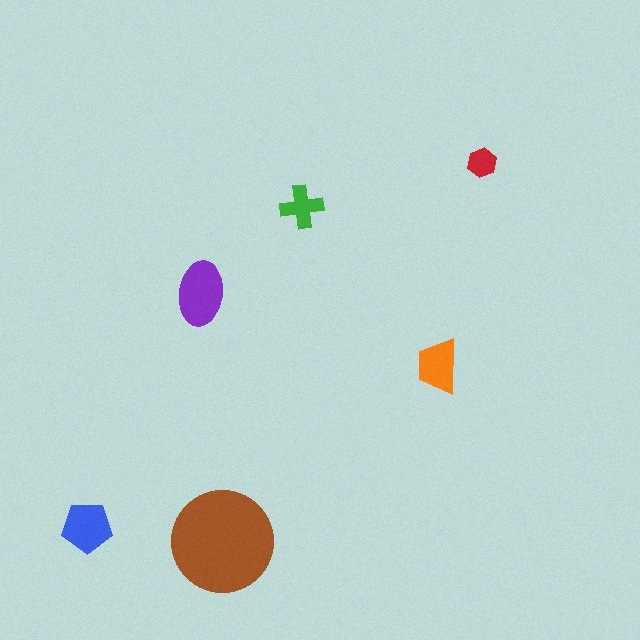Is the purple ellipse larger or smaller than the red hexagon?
Larger.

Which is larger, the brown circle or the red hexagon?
The brown circle.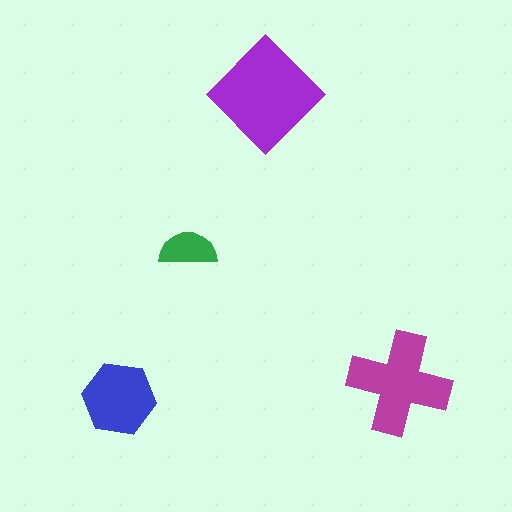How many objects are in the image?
There are 4 objects in the image.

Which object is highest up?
The purple diamond is topmost.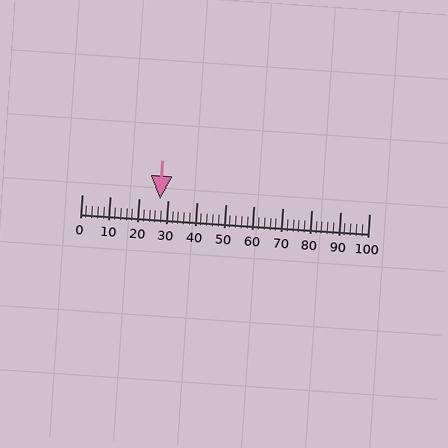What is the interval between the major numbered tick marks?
The major tick marks are spaced 10 units apart.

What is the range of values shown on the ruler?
The ruler shows values from 0 to 100.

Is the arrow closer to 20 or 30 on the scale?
The arrow is closer to 30.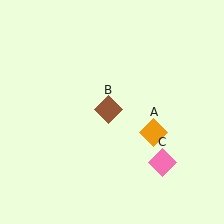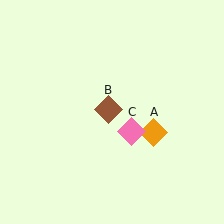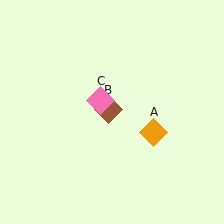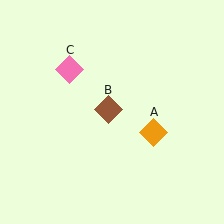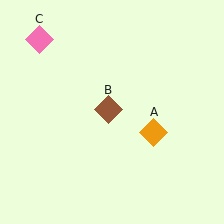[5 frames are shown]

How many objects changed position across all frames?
1 object changed position: pink diamond (object C).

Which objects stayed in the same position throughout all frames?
Orange diamond (object A) and brown diamond (object B) remained stationary.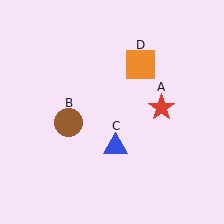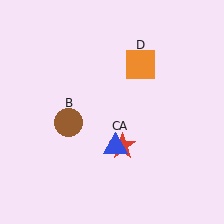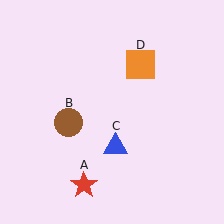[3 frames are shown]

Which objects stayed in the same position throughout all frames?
Brown circle (object B) and blue triangle (object C) and orange square (object D) remained stationary.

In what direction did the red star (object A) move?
The red star (object A) moved down and to the left.